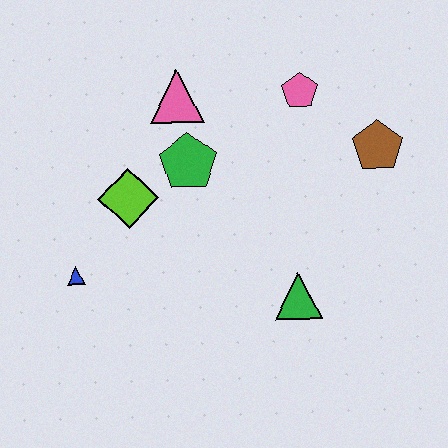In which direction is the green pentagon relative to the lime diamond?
The green pentagon is to the right of the lime diamond.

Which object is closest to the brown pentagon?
The pink pentagon is closest to the brown pentagon.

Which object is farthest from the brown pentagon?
The blue triangle is farthest from the brown pentagon.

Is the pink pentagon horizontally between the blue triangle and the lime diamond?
No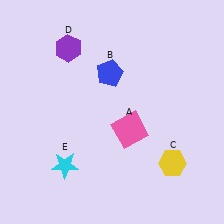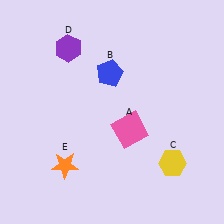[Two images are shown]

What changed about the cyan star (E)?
In Image 1, E is cyan. In Image 2, it changed to orange.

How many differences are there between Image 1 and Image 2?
There is 1 difference between the two images.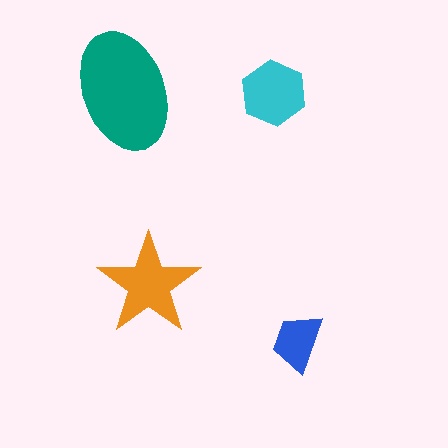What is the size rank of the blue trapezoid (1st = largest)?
4th.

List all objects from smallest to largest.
The blue trapezoid, the cyan hexagon, the orange star, the teal ellipse.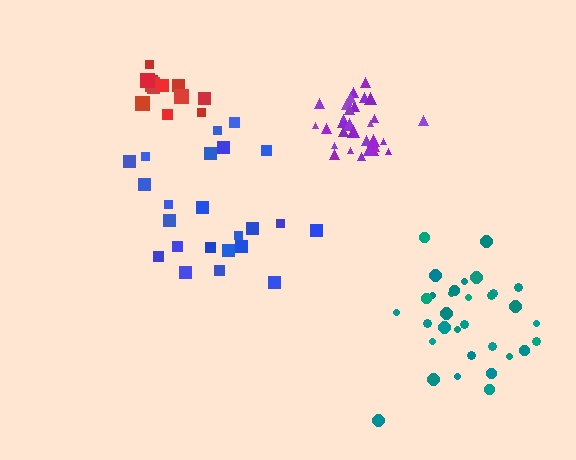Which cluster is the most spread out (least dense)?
Teal.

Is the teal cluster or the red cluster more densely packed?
Red.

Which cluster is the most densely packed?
Purple.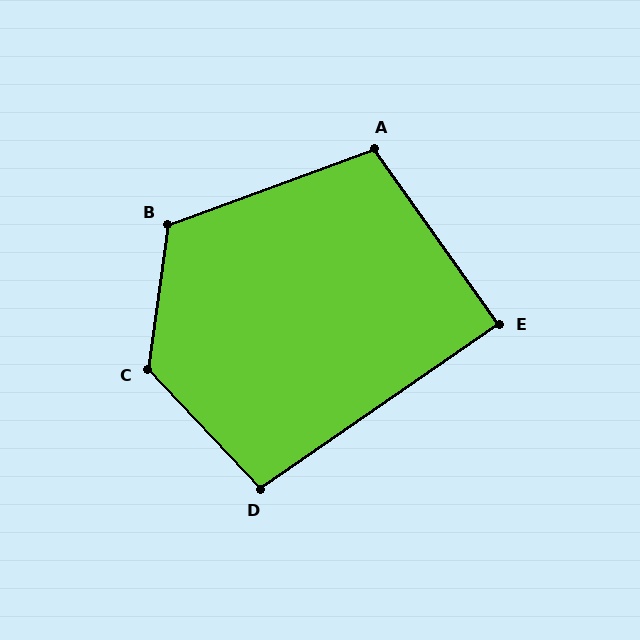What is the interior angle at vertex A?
Approximately 105 degrees (obtuse).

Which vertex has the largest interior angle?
C, at approximately 129 degrees.